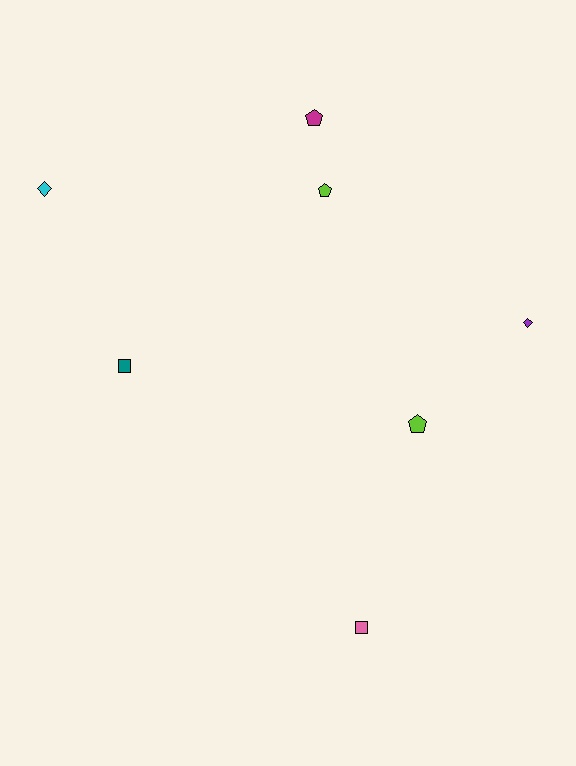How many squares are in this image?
There are 2 squares.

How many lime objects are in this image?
There are 2 lime objects.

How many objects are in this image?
There are 7 objects.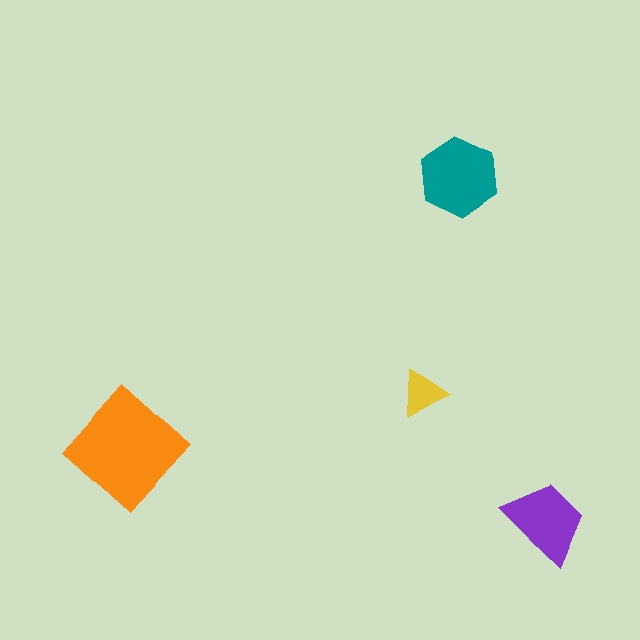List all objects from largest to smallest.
The orange diamond, the teal hexagon, the purple trapezoid, the yellow triangle.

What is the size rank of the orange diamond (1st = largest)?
1st.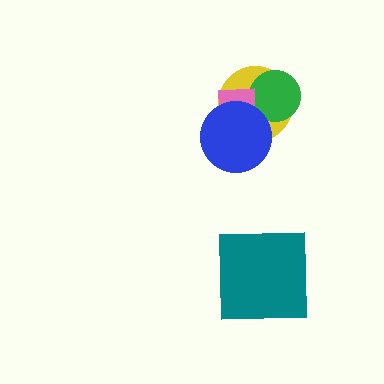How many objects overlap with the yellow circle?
3 objects overlap with the yellow circle.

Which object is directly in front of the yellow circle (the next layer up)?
The green circle is directly in front of the yellow circle.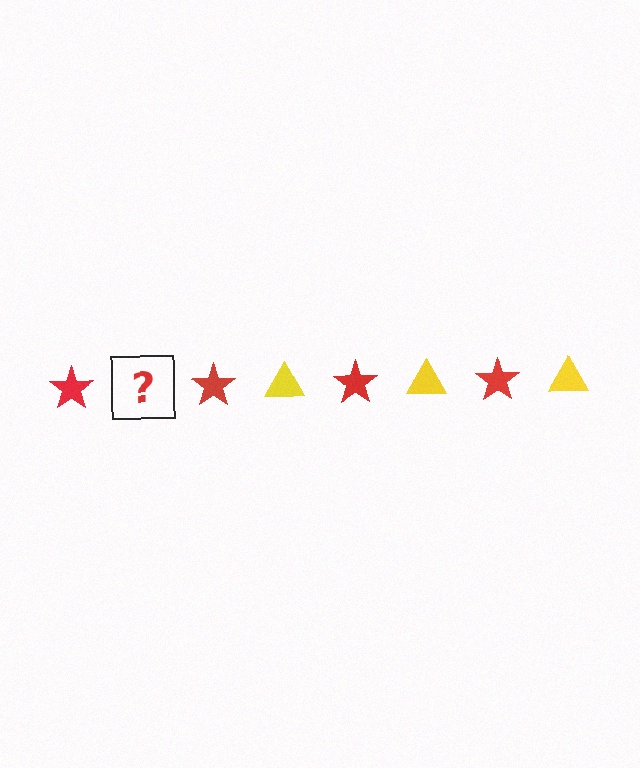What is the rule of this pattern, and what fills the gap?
The rule is that the pattern alternates between red star and yellow triangle. The gap should be filled with a yellow triangle.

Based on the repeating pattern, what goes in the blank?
The blank should be a yellow triangle.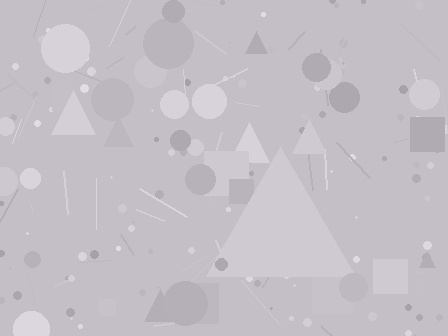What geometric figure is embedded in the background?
A triangle is embedded in the background.